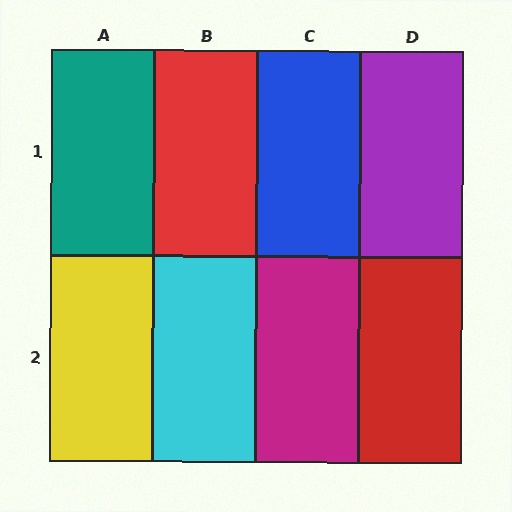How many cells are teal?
1 cell is teal.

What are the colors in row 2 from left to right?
Yellow, cyan, magenta, red.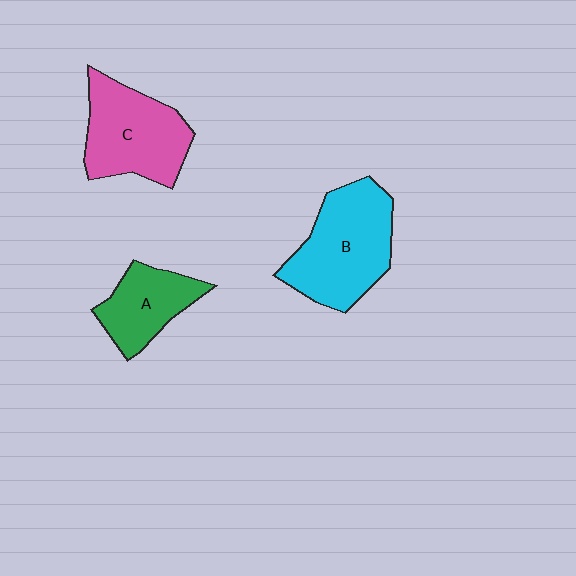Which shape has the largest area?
Shape B (cyan).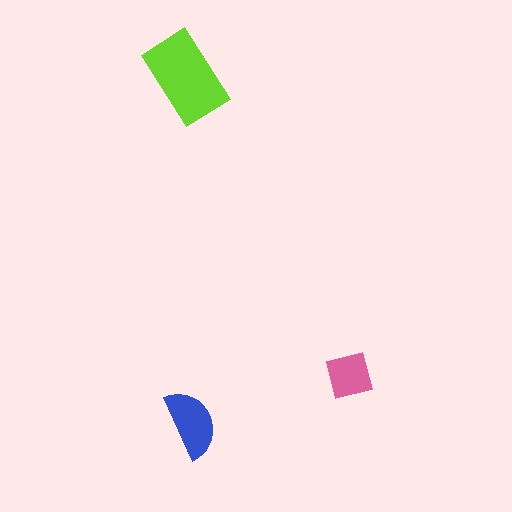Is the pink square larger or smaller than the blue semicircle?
Smaller.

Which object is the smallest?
The pink square.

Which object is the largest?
The lime rectangle.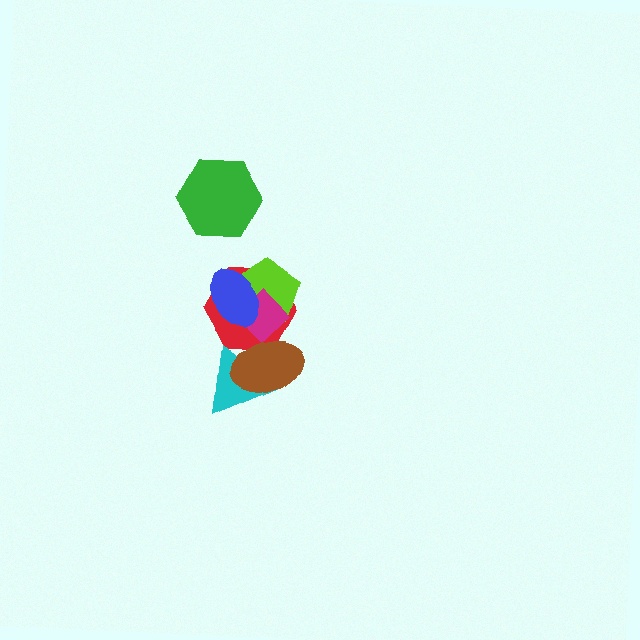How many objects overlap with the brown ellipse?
3 objects overlap with the brown ellipse.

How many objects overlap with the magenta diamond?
4 objects overlap with the magenta diamond.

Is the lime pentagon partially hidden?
Yes, it is partially covered by another shape.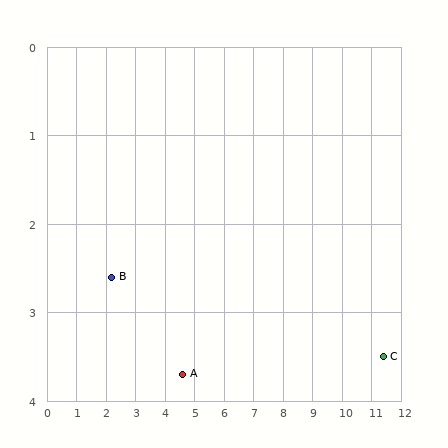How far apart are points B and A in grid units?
Points B and A are about 2.6 grid units apart.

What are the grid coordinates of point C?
Point C is at approximately (11.4, 3.5).